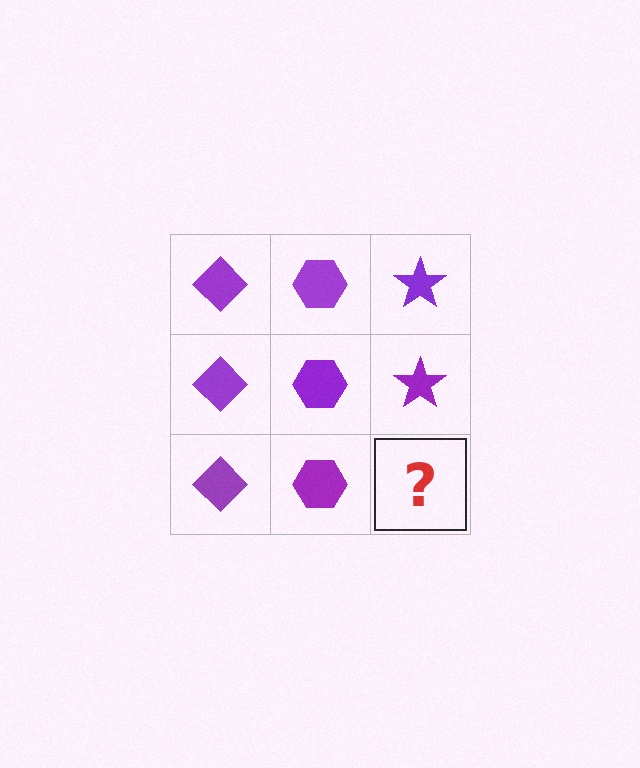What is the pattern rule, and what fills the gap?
The rule is that each column has a consistent shape. The gap should be filled with a purple star.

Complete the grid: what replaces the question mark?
The question mark should be replaced with a purple star.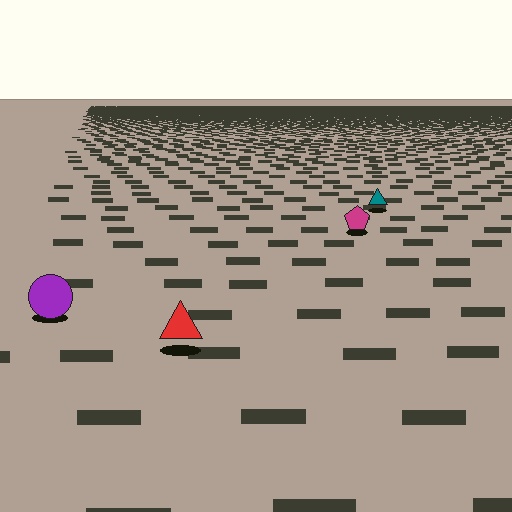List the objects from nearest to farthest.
From nearest to farthest: the red triangle, the purple circle, the magenta pentagon, the teal triangle.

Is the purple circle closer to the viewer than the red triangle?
No. The red triangle is closer — you can tell from the texture gradient: the ground texture is coarser near it.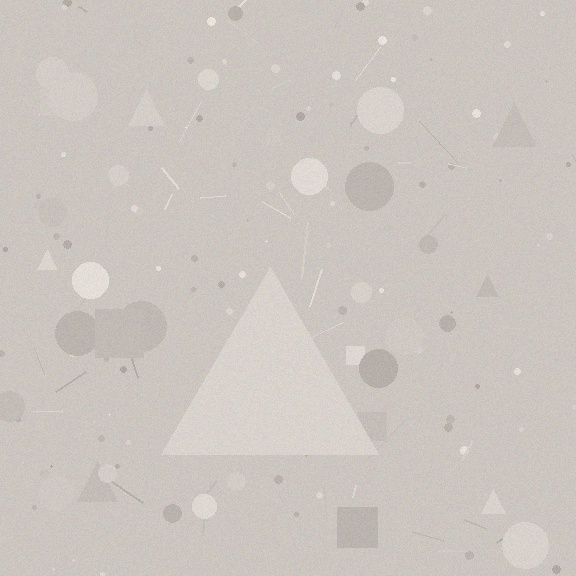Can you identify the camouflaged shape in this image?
The camouflaged shape is a triangle.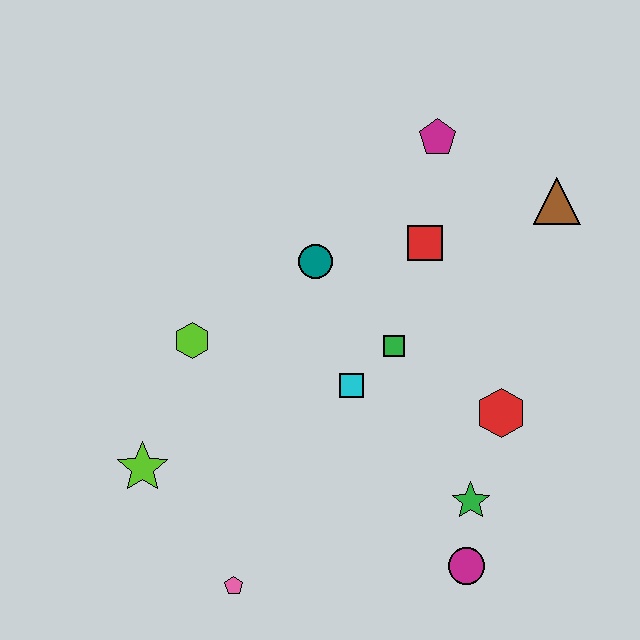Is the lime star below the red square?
Yes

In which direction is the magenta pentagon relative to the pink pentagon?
The magenta pentagon is above the pink pentagon.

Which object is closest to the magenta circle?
The green star is closest to the magenta circle.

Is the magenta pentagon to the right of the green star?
No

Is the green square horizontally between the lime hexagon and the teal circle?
No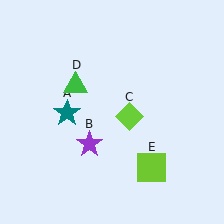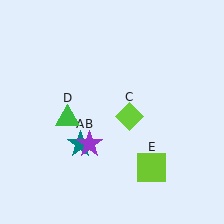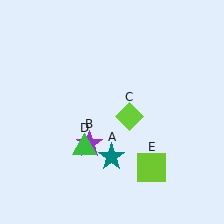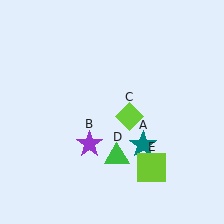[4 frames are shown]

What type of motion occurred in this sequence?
The teal star (object A), green triangle (object D) rotated counterclockwise around the center of the scene.